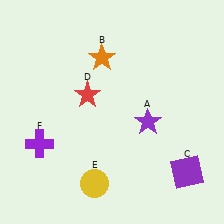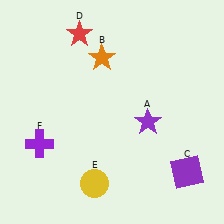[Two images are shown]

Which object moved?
The red star (D) moved up.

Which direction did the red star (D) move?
The red star (D) moved up.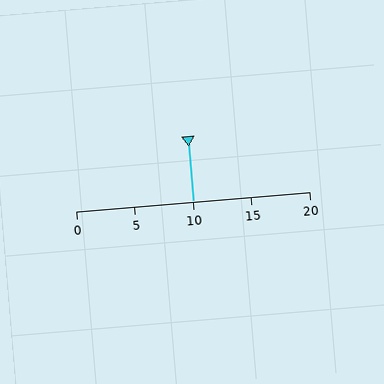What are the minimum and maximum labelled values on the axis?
The axis runs from 0 to 20.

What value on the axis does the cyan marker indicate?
The marker indicates approximately 10.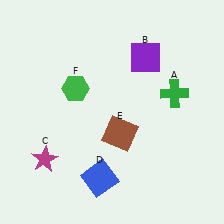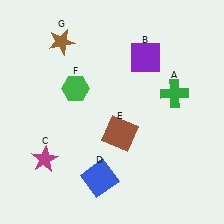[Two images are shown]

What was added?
A brown star (G) was added in Image 2.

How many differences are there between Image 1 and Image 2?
There is 1 difference between the two images.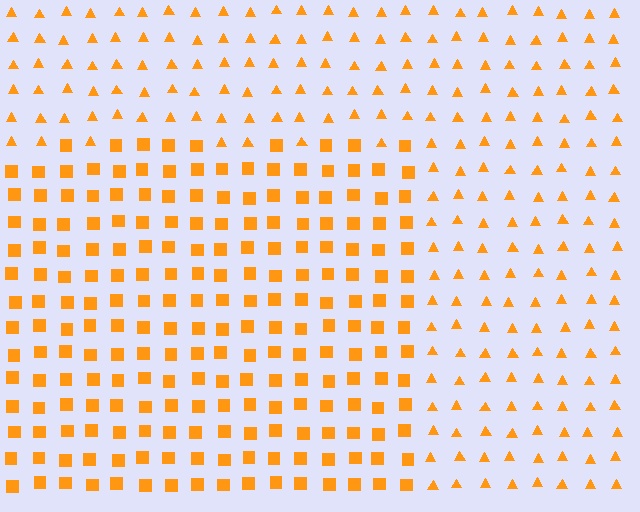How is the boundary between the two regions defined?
The boundary is defined by a change in element shape: squares inside vs. triangles outside. All elements share the same color and spacing.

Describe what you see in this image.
The image is filled with small orange elements arranged in a uniform grid. A rectangle-shaped region contains squares, while the surrounding area contains triangles. The boundary is defined purely by the change in element shape.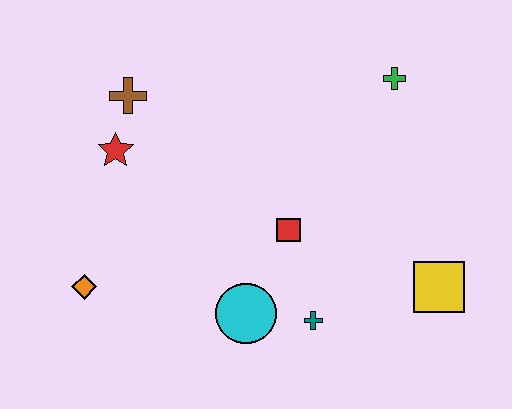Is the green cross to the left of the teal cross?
No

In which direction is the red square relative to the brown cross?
The red square is to the right of the brown cross.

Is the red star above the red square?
Yes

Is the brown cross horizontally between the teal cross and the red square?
No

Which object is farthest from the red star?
The yellow square is farthest from the red star.